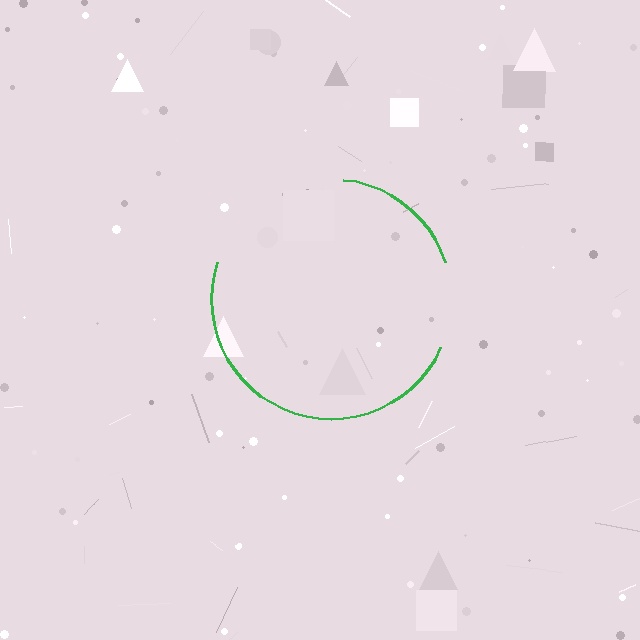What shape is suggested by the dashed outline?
The dashed outline suggests a circle.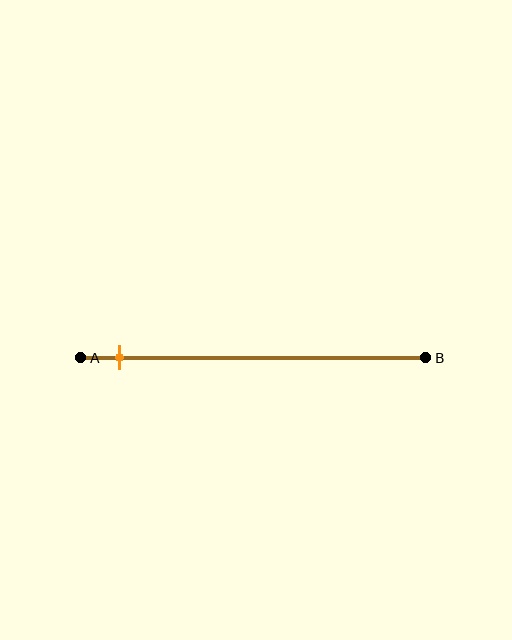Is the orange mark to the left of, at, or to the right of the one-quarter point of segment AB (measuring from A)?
The orange mark is to the left of the one-quarter point of segment AB.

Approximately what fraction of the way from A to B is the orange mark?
The orange mark is approximately 10% of the way from A to B.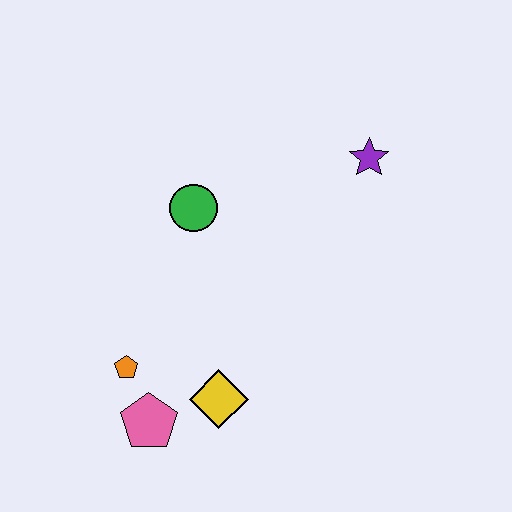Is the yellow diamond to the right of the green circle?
Yes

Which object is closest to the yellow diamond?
The pink pentagon is closest to the yellow diamond.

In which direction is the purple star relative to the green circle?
The purple star is to the right of the green circle.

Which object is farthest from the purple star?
The pink pentagon is farthest from the purple star.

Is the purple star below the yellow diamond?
No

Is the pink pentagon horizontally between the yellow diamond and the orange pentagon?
Yes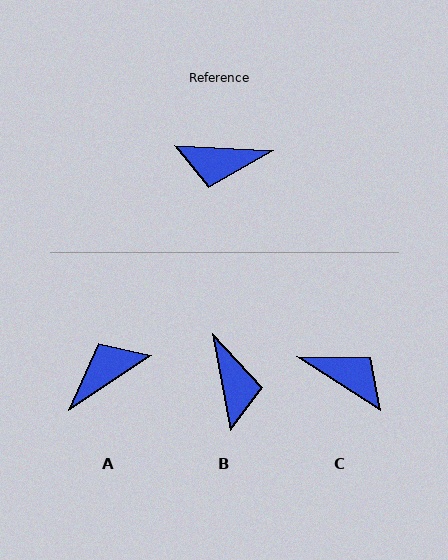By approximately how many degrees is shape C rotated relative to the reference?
Approximately 150 degrees counter-clockwise.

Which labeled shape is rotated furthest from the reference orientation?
C, about 150 degrees away.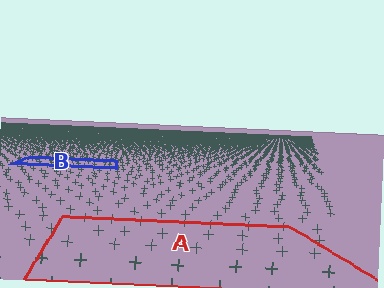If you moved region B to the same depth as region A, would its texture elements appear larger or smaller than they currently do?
They would appear larger. At a closer depth, the same texture elements are projected at a bigger on-screen size.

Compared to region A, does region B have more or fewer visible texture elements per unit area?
Region B has more texture elements per unit area — they are packed more densely because it is farther away.